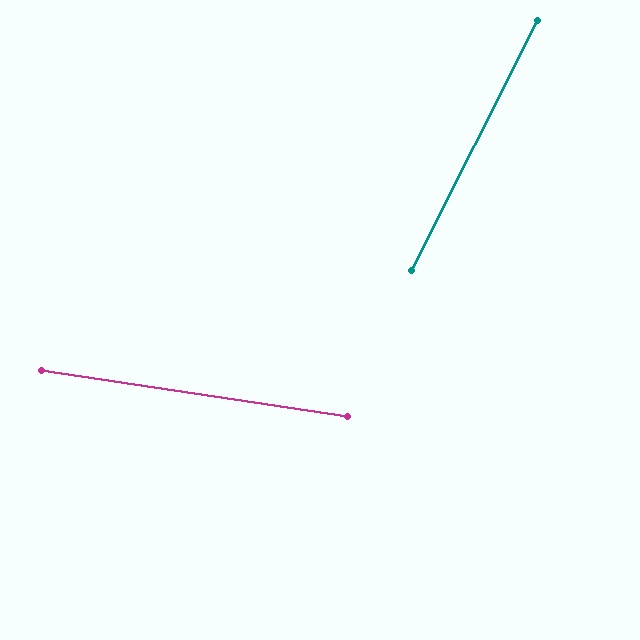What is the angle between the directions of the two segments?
Approximately 72 degrees.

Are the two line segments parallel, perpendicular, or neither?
Neither parallel nor perpendicular — they differ by about 72°.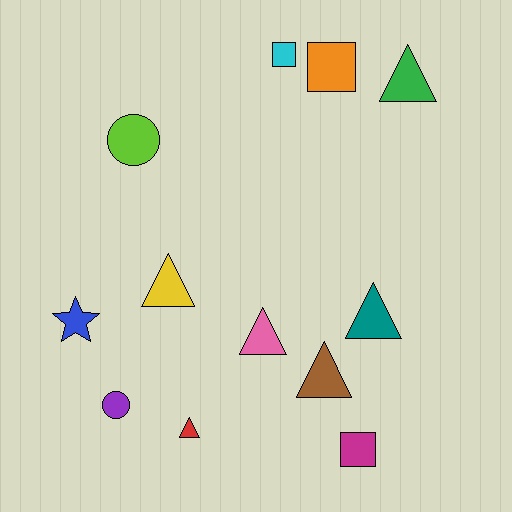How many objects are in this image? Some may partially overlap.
There are 12 objects.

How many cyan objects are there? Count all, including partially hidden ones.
There is 1 cyan object.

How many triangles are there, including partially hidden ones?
There are 6 triangles.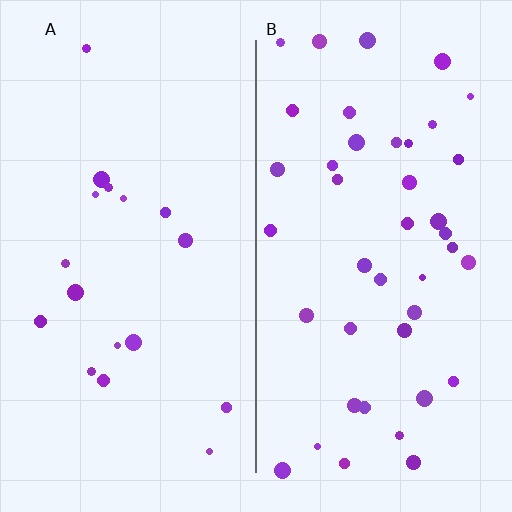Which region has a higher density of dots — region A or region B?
B (the right).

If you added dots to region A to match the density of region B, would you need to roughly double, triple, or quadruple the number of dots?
Approximately double.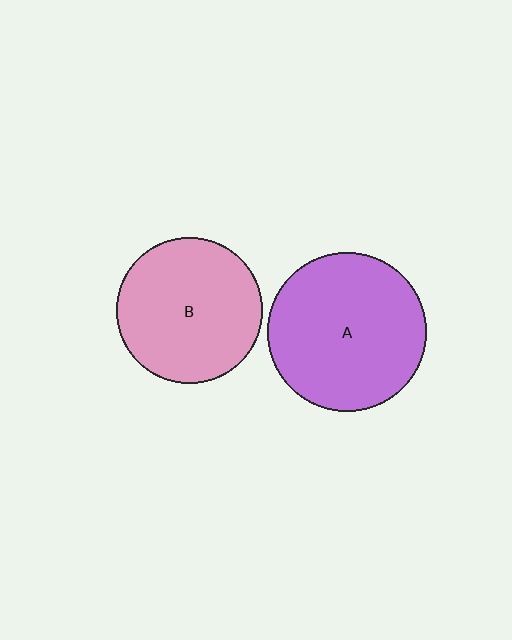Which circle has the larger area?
Circle A (purple).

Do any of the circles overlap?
No, none of the circles overlap.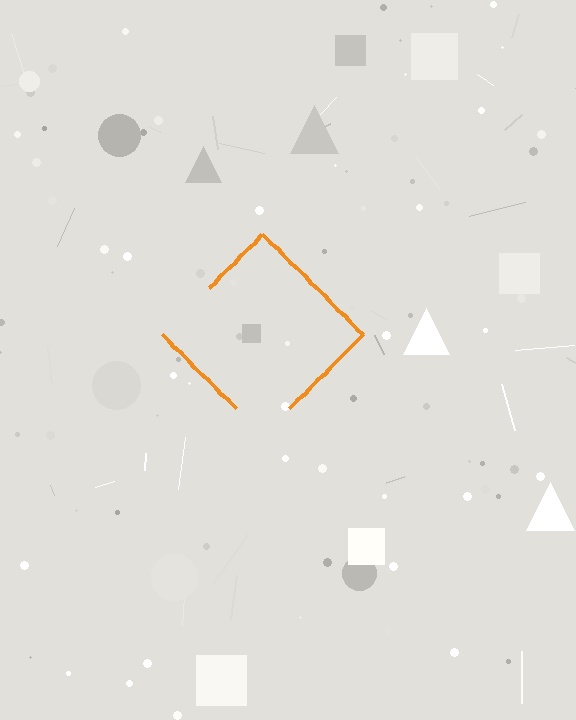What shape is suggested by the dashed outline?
The dashed outline suggests a diamond.